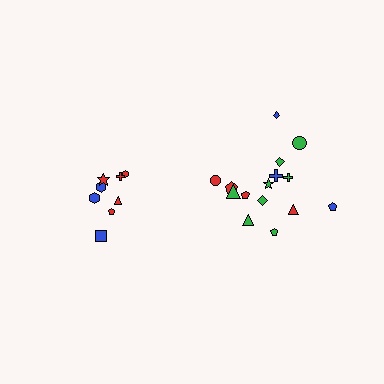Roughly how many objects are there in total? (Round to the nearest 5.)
Roughly 25 objects in total.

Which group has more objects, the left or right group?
The right group.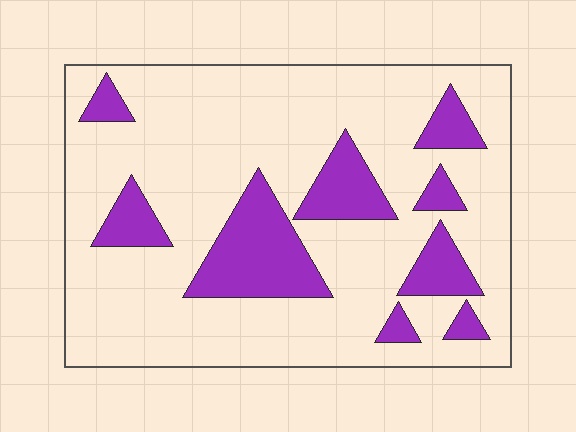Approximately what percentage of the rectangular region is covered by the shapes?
Approximately 20%.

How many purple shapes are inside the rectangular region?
9.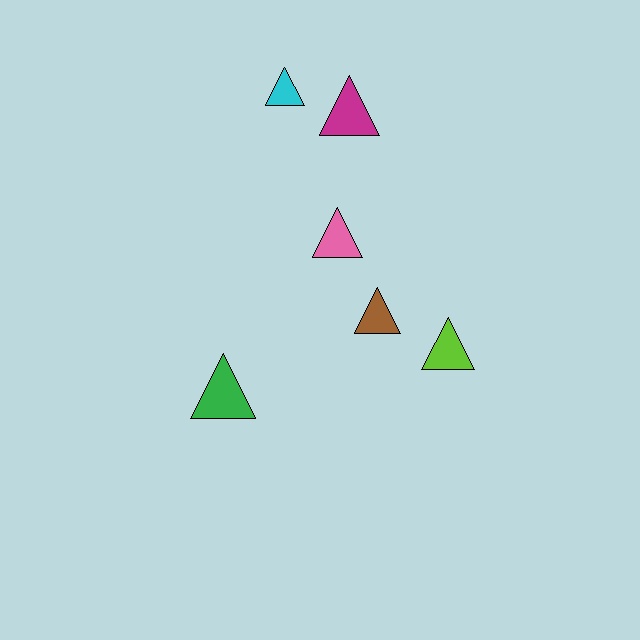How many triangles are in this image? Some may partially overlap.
There are 6 triangles.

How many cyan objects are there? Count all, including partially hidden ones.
There is 1 cyan object.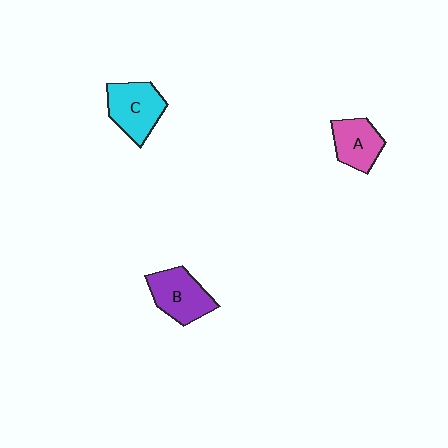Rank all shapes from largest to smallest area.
From largest to smallest: C (cyan), B (purple), A (pink).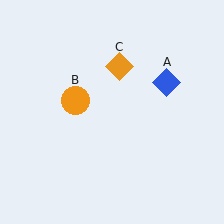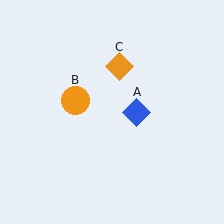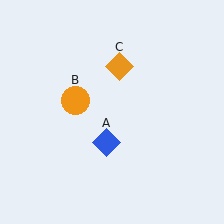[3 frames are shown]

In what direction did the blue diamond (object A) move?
The blue diamond (object A) moved down and to the left.